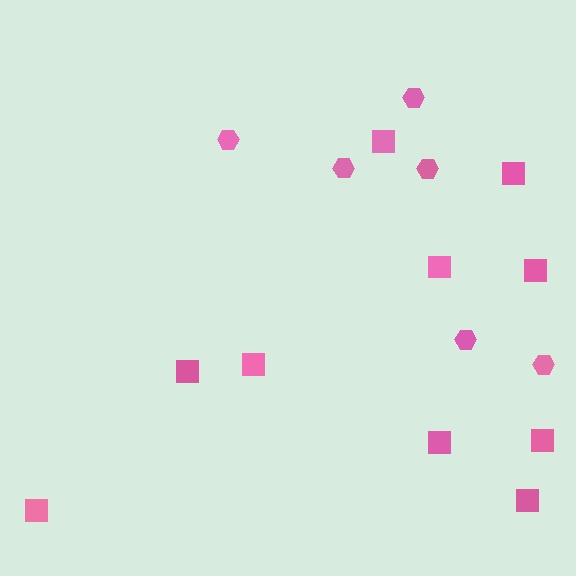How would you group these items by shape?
There are 2 groups: one group of hexagons (6) and one group of squares (10).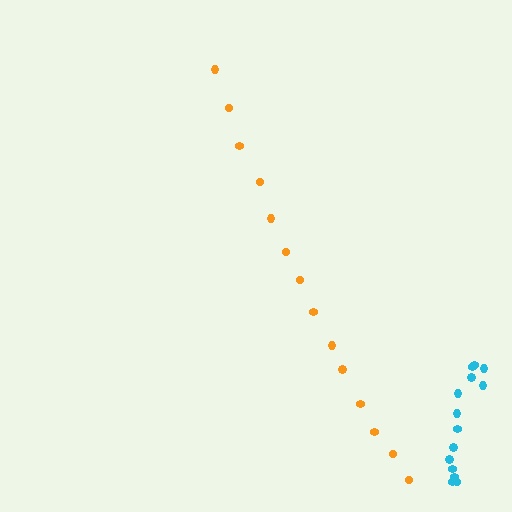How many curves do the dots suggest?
There are 2 distinct paths.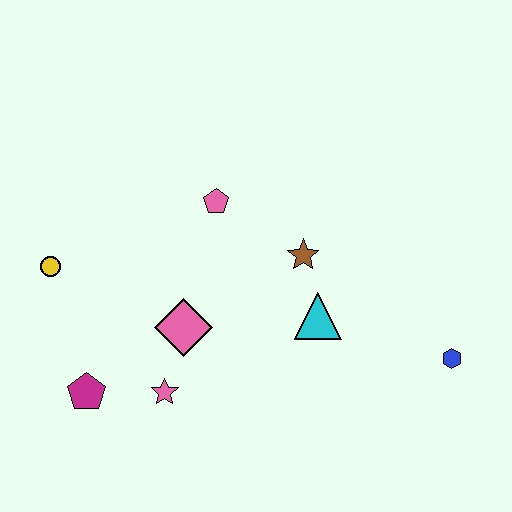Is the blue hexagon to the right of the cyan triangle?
Yes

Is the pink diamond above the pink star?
Yes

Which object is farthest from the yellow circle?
The blue hexagon is farthest from the yellow circle.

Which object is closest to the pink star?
The pink diamond is closest to the pink star.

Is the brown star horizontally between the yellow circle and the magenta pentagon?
No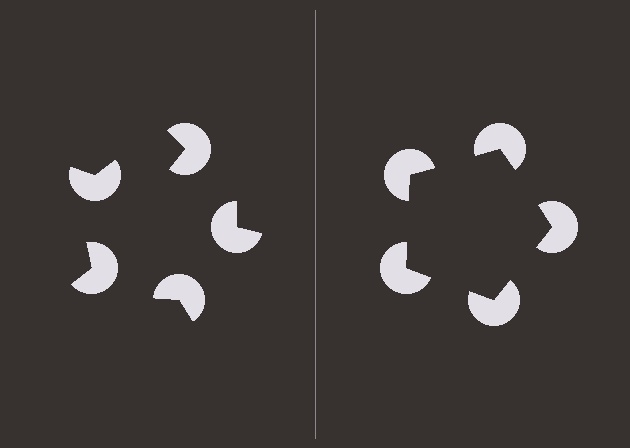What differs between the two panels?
The pac-man discs are positioned identically on both sides; only the wedge orientations differ. On the right they align to a pentagon; on the left they are misaligned.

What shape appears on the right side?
An illusory pentagon.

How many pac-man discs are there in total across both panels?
10 — 5 on each side.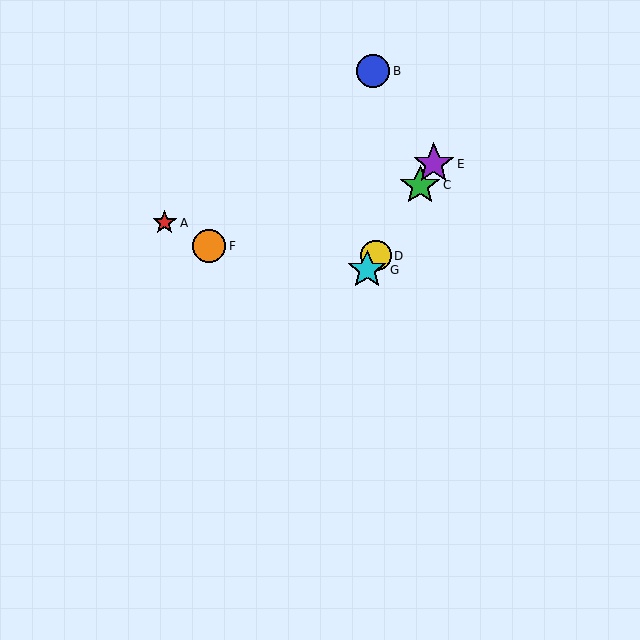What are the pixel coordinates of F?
Object F is at (209, 246).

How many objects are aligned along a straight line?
4 objects (C, D, E, G) are aligned along a straight line.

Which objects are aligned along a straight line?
Objects C, D, E, G are aligned along a straight line.